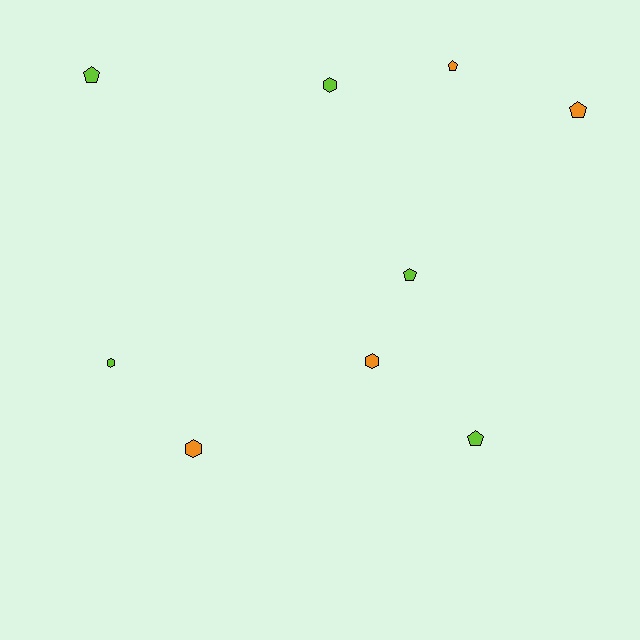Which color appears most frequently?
Lime, with 5 objects.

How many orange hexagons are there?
There are 2 orange hexagons.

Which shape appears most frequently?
Pentagon, with 5 objects.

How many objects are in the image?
There are 9 objects.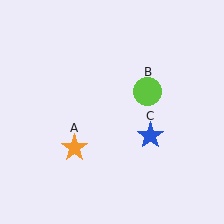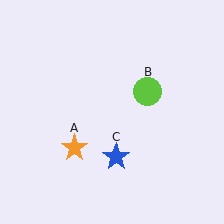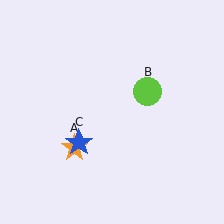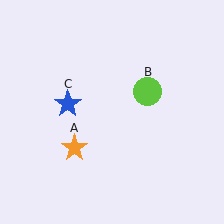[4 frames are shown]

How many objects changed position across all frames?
1 object changed position: blue star (object C).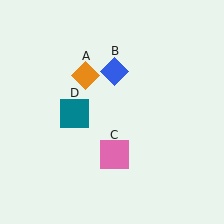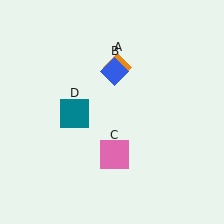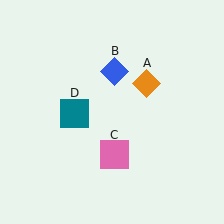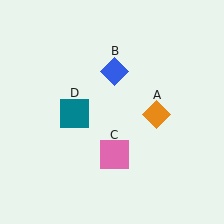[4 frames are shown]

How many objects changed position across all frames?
1 object changed position: orange diamond (object A).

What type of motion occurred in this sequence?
The orange diamond (object A) rotated clockwise around the center of the scene.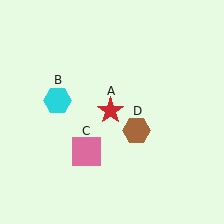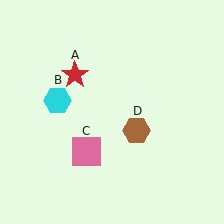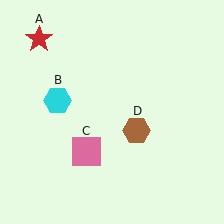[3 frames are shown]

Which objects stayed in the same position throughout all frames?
Cyan hexagon (object B) and pink square (object C) and brown hexagon (object D) remained stationary.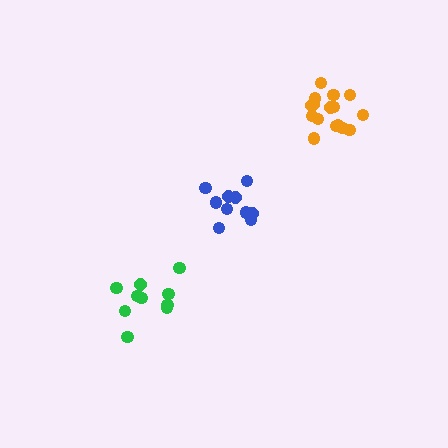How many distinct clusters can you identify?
There are 3 distinct clusters.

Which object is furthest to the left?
The green cluster is leftmost.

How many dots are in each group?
Group 1: 10 dots, Group 2: 16 dots, Group 3: 10 dots (36 total).